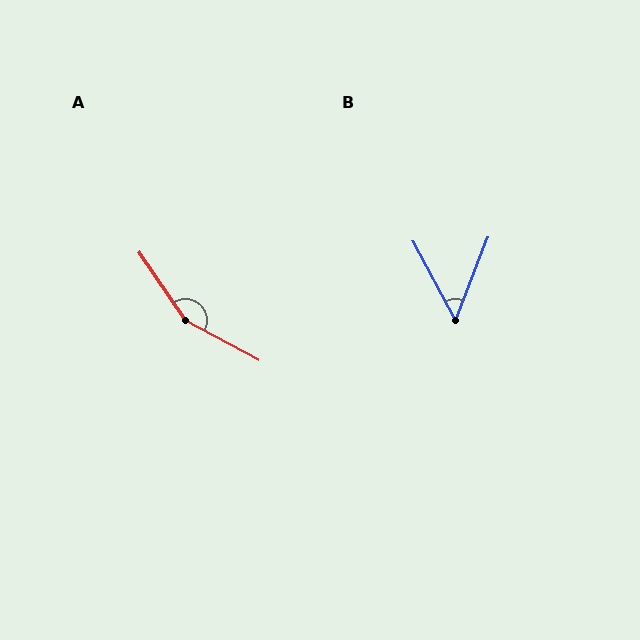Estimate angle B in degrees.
Approximately 49 degrees.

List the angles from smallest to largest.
B (49°), A (152°).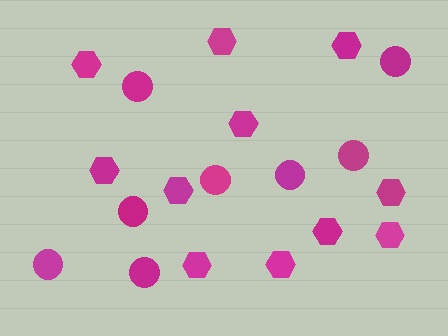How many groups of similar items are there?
There are 2 groups: one group of hexagons (11) and one group of circles (8).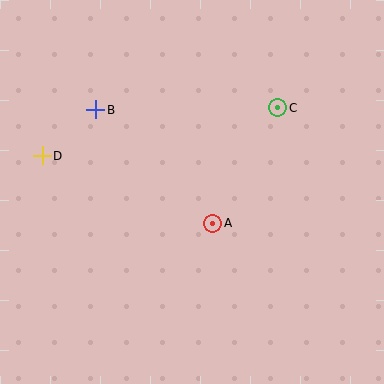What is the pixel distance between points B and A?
The distance between B and A is 163 pixels.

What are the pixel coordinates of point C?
Point C is at (278, 108).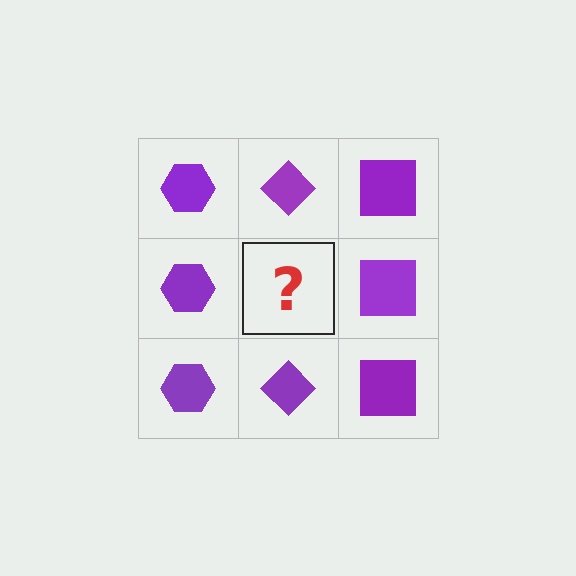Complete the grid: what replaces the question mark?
The question mark should be replaced with a purple diamond.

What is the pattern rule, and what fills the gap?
The rule is that each column has a consistent shape. The gap should be filled with a purple diamond.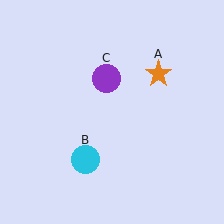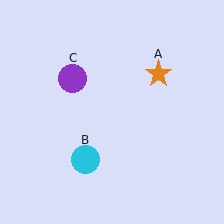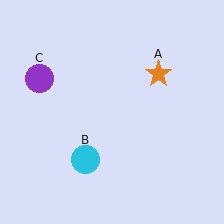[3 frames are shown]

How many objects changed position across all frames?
1 object changed position: purple circle (object C).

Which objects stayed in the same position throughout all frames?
Orange star (object A) and cyan circle (object B) remained stationary.